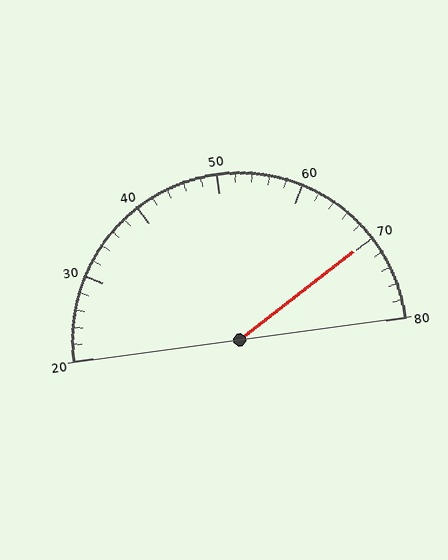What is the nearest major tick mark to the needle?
The nearest major tick mark is 70.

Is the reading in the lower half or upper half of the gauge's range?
The reading is in the upper half of the range (20 to 80).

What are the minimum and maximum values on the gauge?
The gauge ranges from 20 to 80.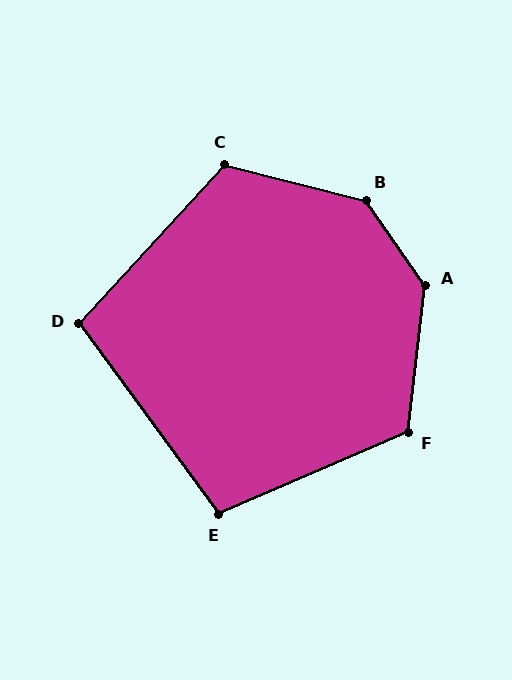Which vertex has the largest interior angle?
B, at approximately 139 degrees.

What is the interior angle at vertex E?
Approximately 103 degrees (obtuse).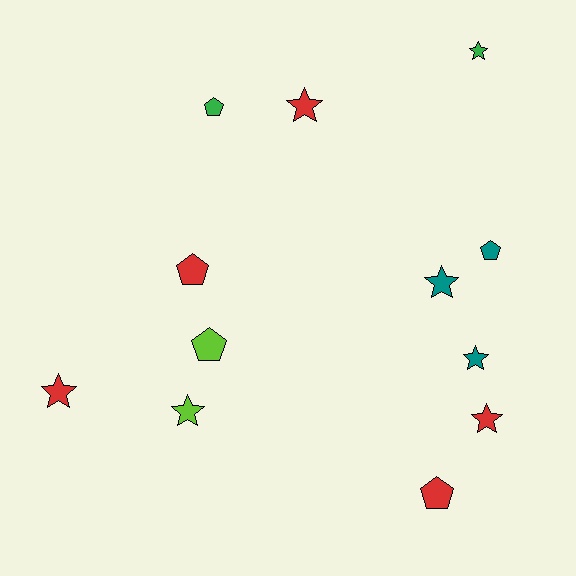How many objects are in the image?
There are 12 objects.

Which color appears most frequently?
Red, with 5 objects.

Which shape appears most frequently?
Star, with 7 objects.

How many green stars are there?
There is 1 green star.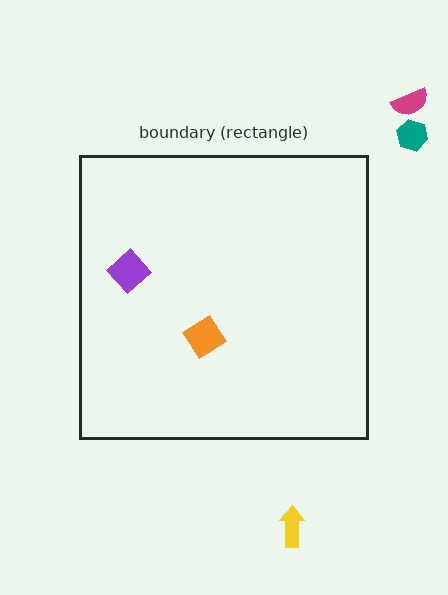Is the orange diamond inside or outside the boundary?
Inside.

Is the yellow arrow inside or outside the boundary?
Outside.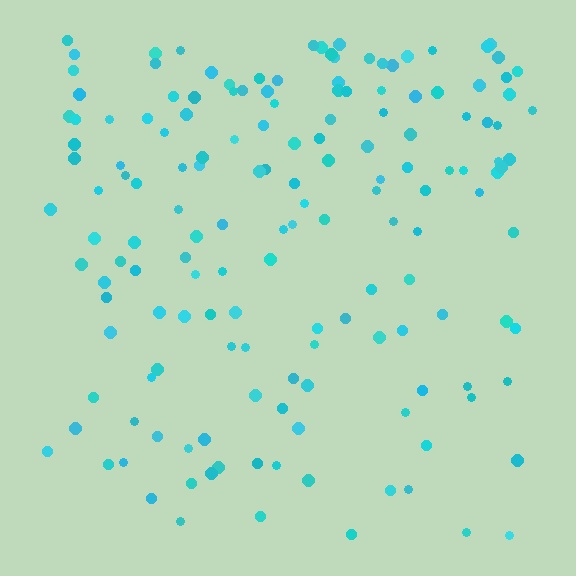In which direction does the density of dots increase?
From bottom to top, with the top side densest.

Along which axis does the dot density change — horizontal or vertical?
Vertical.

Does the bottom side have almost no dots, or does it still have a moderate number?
Still a moderate number, just noticeably fewer than the top.